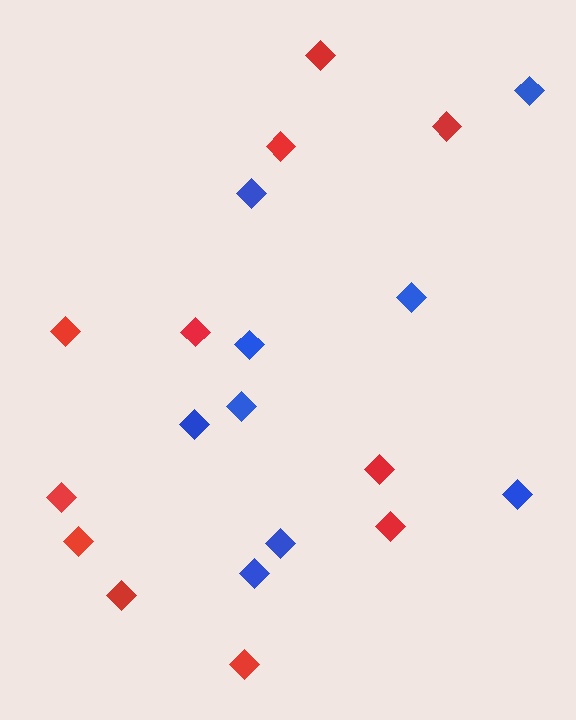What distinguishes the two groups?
There are 2 groups: one group of blue diamonds (9) and one group of red diamonds (11).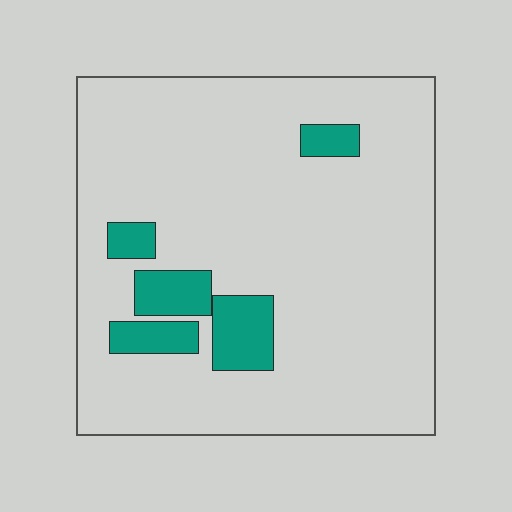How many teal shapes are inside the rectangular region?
5.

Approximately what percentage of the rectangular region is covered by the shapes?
Approximately 10%.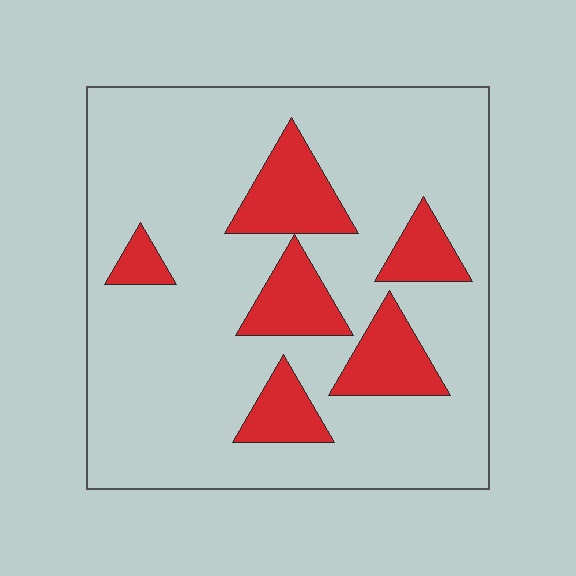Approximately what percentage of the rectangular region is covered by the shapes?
Approximately 20%.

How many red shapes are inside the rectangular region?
6.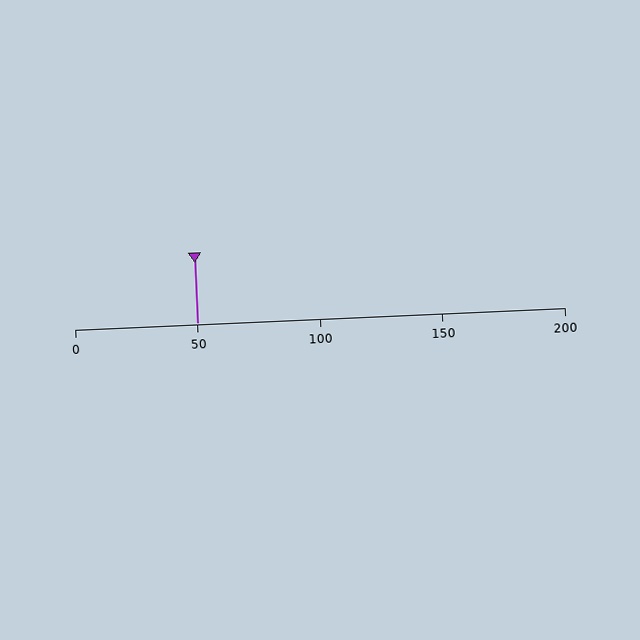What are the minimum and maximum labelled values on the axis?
The axis runs from 0 to 200.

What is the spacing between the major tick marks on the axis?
The major ticks are spaced 50 apart.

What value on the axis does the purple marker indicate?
The marker indicates approximately 50.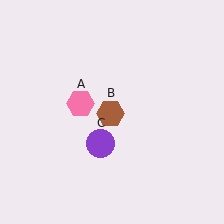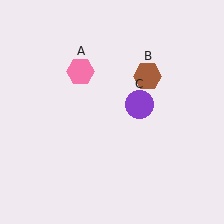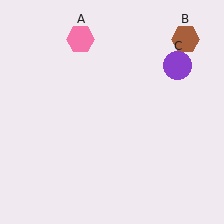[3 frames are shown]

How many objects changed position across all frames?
3 objects changed position: pink hexagon (object A), brown hexagon (object B), purple circle (object C).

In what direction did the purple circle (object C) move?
The purple circle (object C) moved up and to the right.